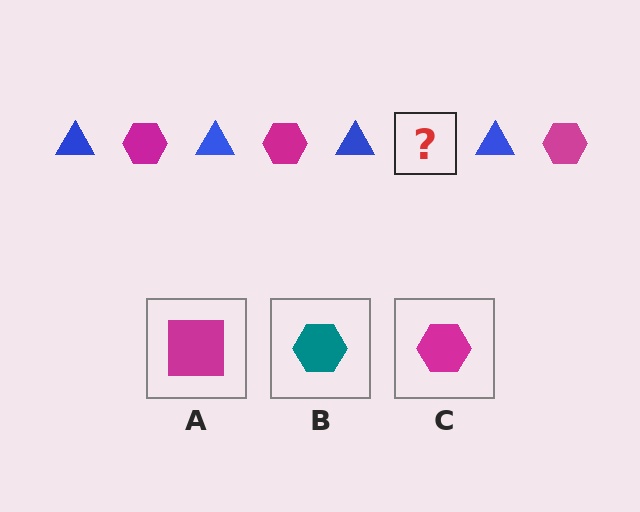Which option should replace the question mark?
Option C.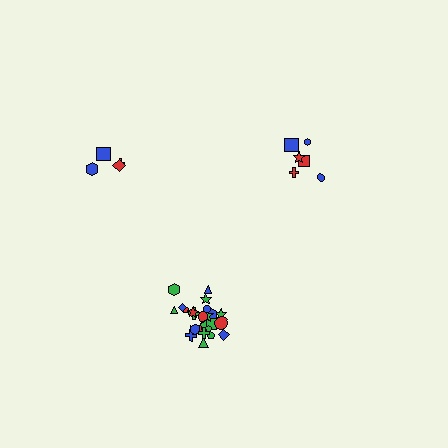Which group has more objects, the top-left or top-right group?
The top-right group.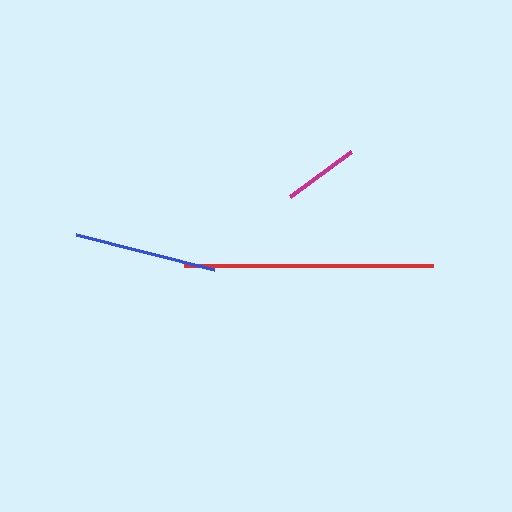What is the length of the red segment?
The red segment is approximately 249 pixels long.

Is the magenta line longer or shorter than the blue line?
The blue line is longer than the magenta line.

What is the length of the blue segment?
The blue segment is approximately 143 pixels long.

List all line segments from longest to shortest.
From longest to shortest: red, blue, magenta.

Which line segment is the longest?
The red line is the longest at approximately 249 pixels.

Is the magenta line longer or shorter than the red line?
The red line is longer than the magenta line.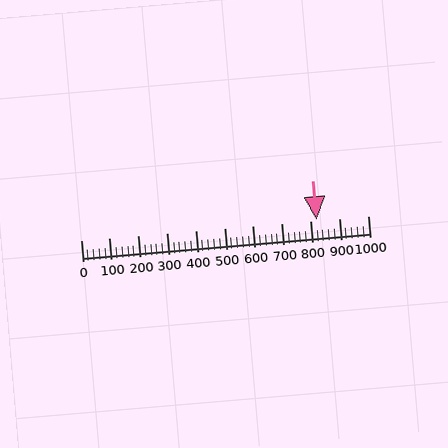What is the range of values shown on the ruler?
The ruler shows values from 0 to 1000.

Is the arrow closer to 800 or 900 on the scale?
The arrow is closer to 800.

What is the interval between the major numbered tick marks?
The major tick marks are spaced 100 units apart.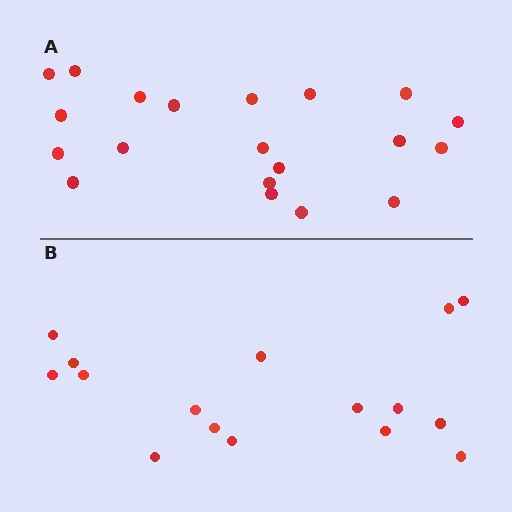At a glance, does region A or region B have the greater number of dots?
Region A (the top region) has more dots.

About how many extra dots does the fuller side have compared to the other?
Region A has about 4 more dots than region B.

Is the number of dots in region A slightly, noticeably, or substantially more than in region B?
Region A has noticeably more, but not dramatically so. The ratio is roughly 1.2 to 1.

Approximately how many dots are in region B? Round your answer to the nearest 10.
About 20 dots. (The exact count is 16, which rounds to 20.)